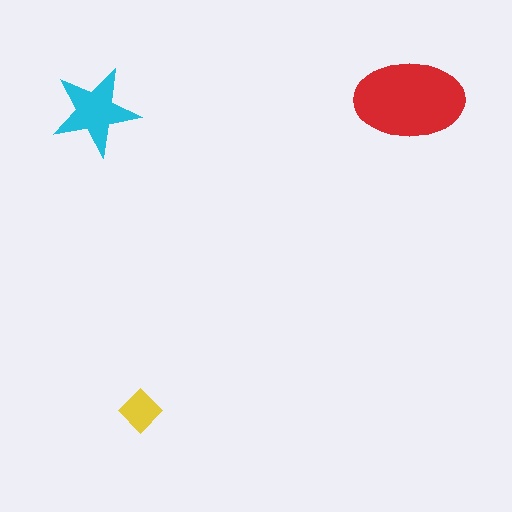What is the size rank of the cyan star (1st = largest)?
2nd.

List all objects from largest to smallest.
The red ellipse, the cyan star, the yellow diamond.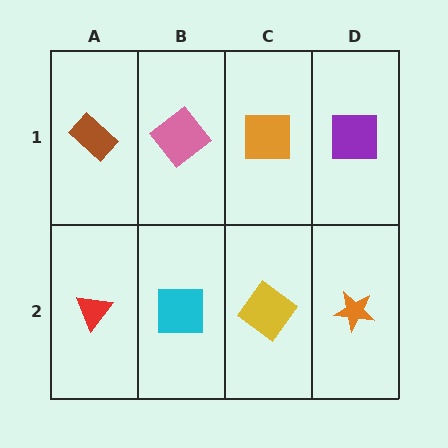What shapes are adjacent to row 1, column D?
An orange star (row 2, column D), an orange square (row 1, column C).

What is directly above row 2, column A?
A brown rectangle.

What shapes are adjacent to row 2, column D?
A purple square (row 1, column D), a yellow diamond (row 2, column C).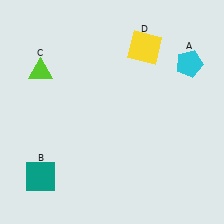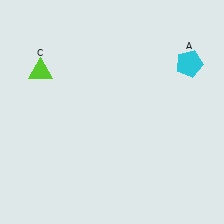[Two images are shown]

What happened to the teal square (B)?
The teal square (B) was removed in Image 2. It was in the bottom-left area of Image 1.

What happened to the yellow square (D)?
The yellow square (D) was removed in Image 2. It was in the top-right area of Image 1.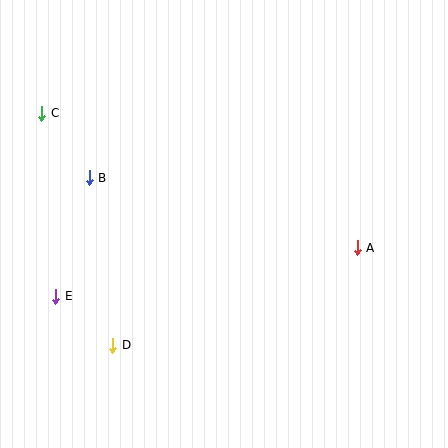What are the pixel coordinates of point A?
Point A is at (357, 248).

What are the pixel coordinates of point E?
Point E is at (56, 296).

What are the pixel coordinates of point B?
Point B is at (89, 178).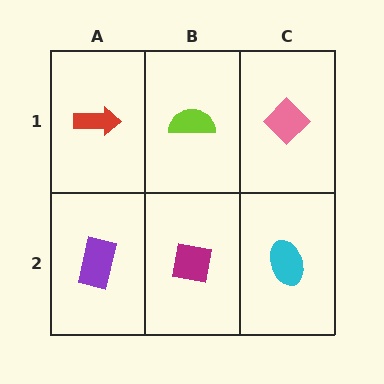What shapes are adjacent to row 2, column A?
A red arrow (row 1, column A), a magenta square (row 2, column B).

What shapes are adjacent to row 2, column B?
A lime semicircle (row 1, column B), a purple rectangle (row 2, column A), a cyan ellipse (row 2, column C).